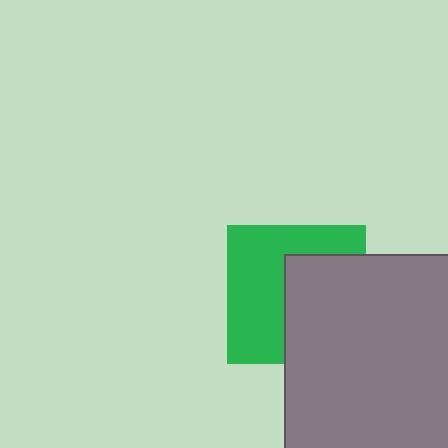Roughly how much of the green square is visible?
About half of it is visible (roughly 53%).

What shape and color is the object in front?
The object in front is a gray square.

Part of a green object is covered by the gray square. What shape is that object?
It is a square.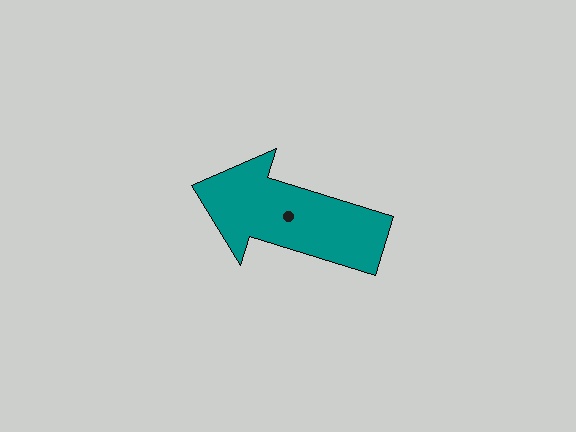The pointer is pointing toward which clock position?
Roughly 10 o'clock.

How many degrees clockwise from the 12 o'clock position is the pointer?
Approximately 287 degrees.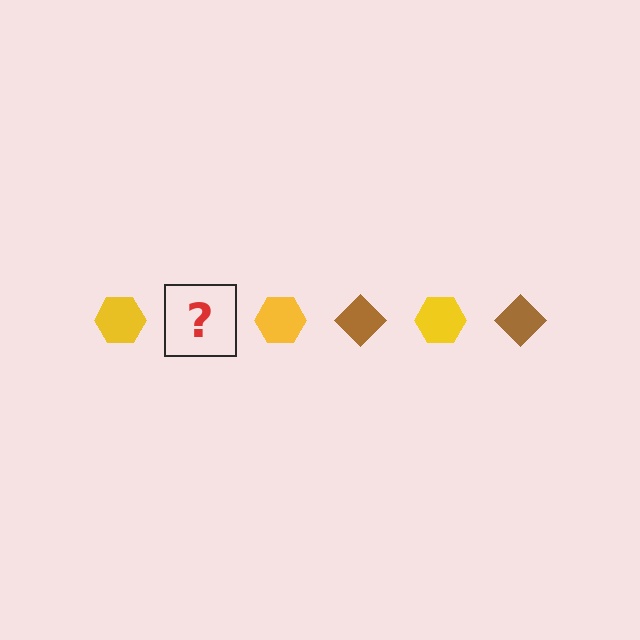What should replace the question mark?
The question mark should be replaced with a brown diamond.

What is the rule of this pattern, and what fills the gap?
The rule is that the pattern alternates between yellow hexagon and brown diamond. The gap should be filled with a brown diamond.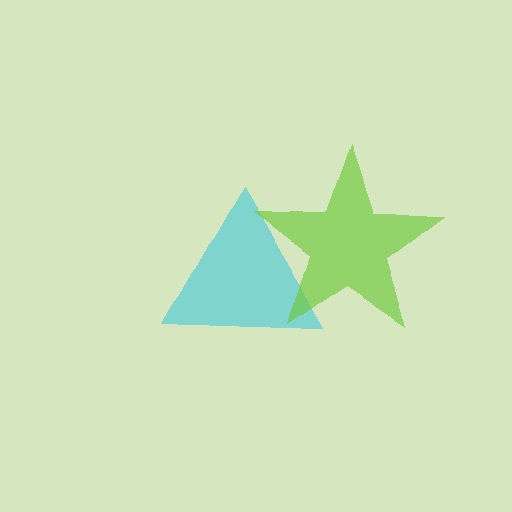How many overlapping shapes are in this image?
There are 2 overlapping shapes in the image.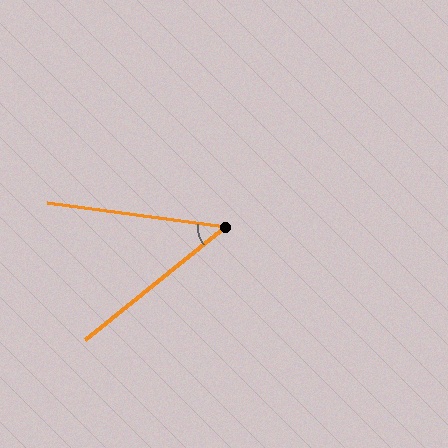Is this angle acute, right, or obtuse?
It is acute.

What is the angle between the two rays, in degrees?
Approximately 47 degrees.